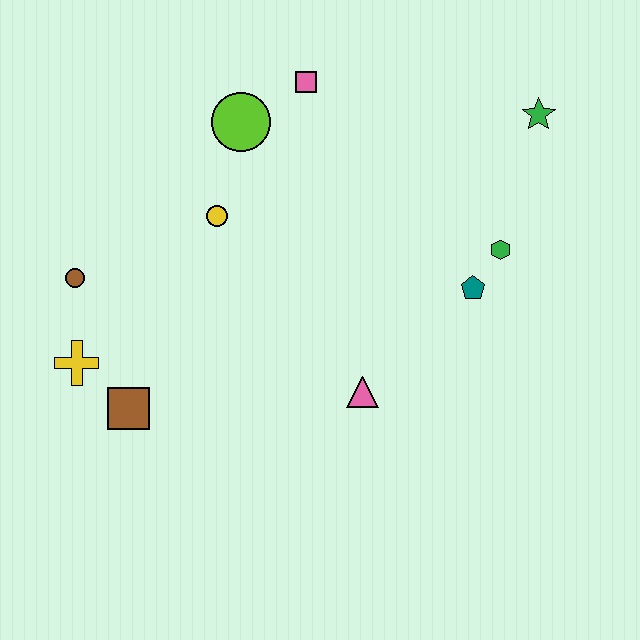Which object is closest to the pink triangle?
The teal pentagon is closest to the pink triangle.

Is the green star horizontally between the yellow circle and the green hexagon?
No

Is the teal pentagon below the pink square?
Yes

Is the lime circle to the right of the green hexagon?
No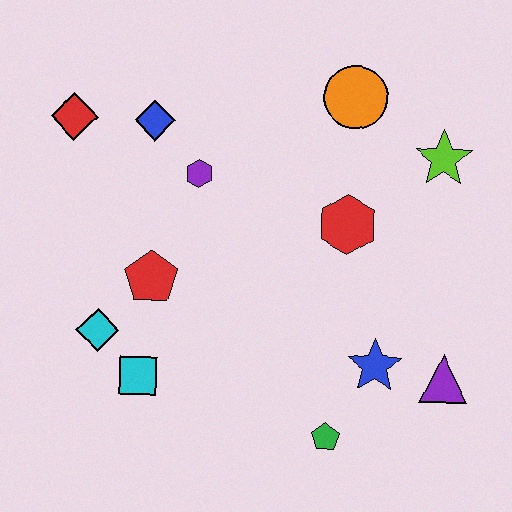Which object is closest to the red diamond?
The blue diamond is closest to the red diamond.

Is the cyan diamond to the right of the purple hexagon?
No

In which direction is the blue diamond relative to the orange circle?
The blue diamond is to the left of the orange circle.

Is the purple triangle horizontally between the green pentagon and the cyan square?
No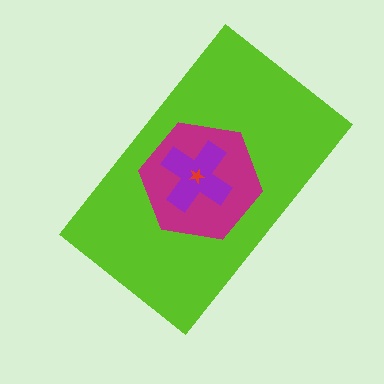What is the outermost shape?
The lime rectangle.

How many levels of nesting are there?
4.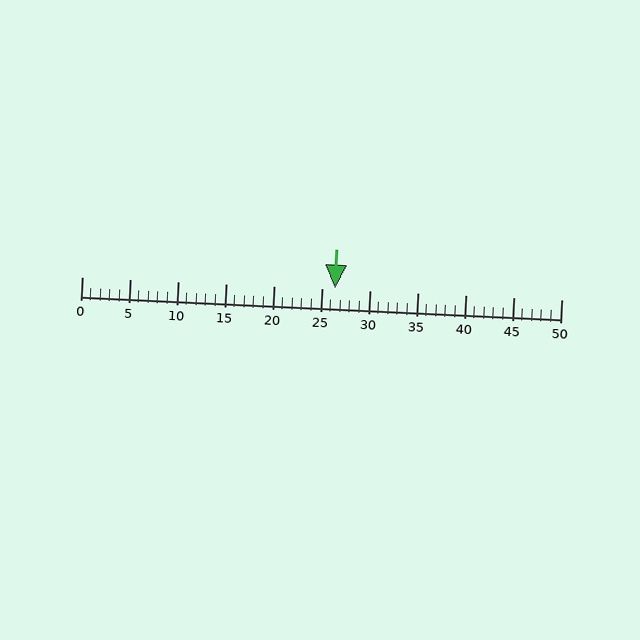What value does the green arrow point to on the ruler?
The green arrow points to approximately 26.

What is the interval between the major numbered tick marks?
The major tick marks are spaced 5 units apart.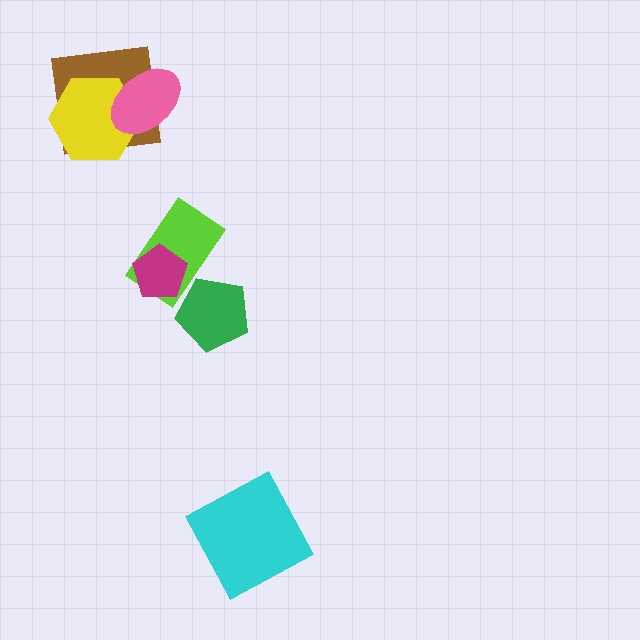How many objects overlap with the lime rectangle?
2 objects overlap with the lime rectangle.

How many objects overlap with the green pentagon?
1 object overlaps with the green pentagon.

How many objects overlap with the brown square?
2 objects overlap with the brown square.